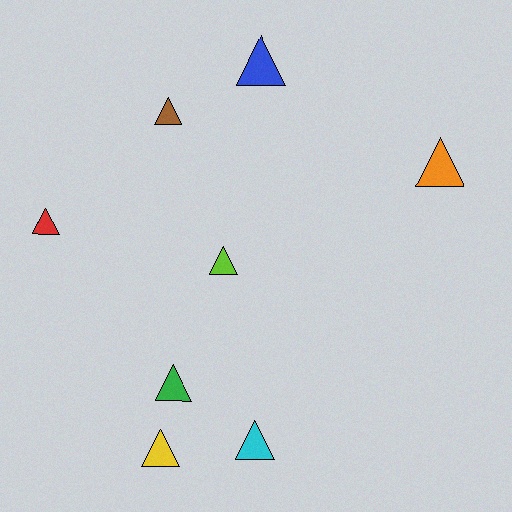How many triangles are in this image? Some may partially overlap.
There are 8 triangles.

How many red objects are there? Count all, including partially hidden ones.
There is 1 red object.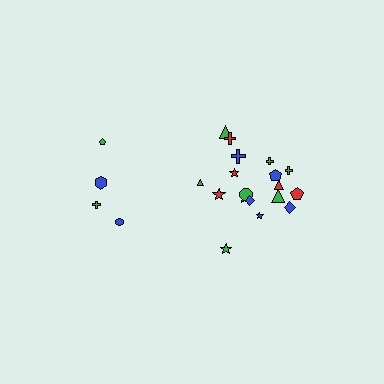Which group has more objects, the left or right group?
The right group.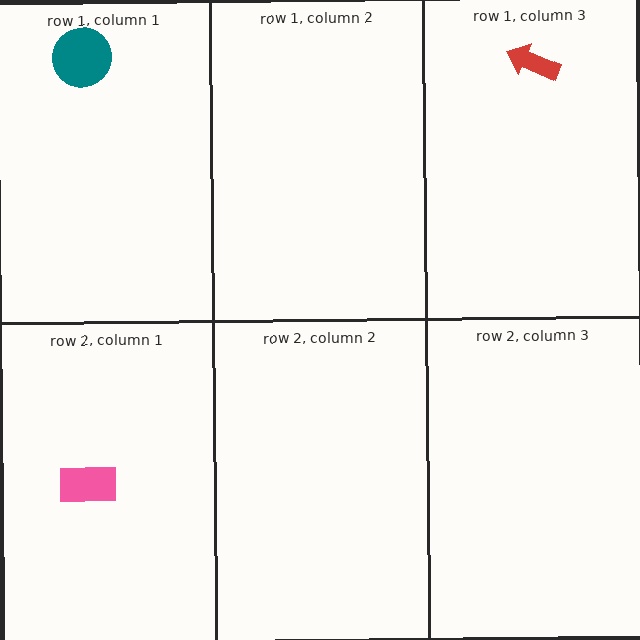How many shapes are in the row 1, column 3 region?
1.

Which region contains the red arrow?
The row 1, column 3 region.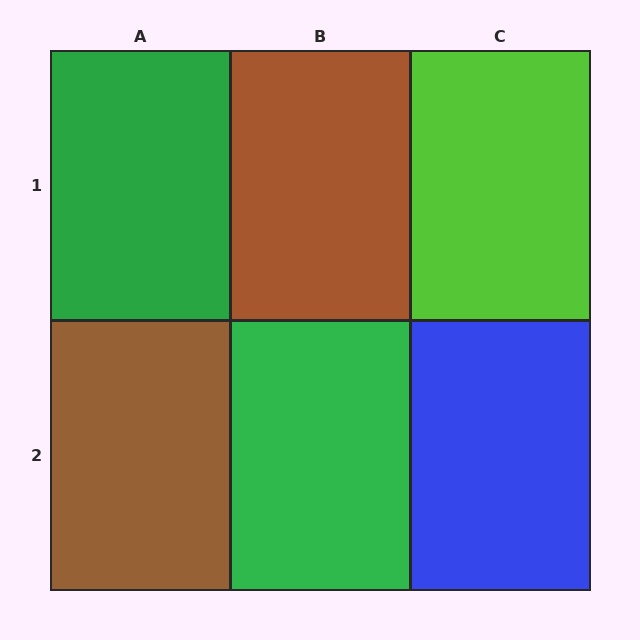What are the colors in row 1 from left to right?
Green, brown, lime.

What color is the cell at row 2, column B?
Green.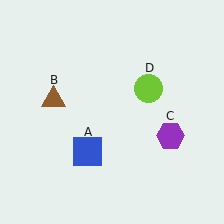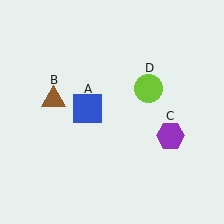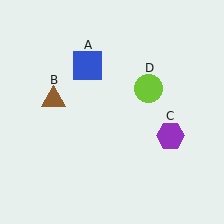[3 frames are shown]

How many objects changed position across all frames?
1 object changed position: blue square (object A).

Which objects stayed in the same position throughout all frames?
Brown triangle (object B) and purple hexagon (object C) and lime circle (object D) remained stationary.